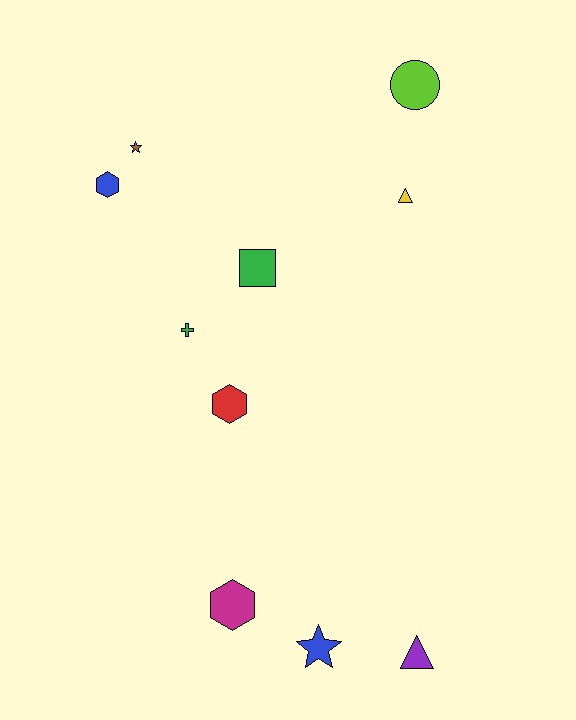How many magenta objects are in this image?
There is 1 magenta object.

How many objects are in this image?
There are 10 objects.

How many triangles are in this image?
There are 2 triangles.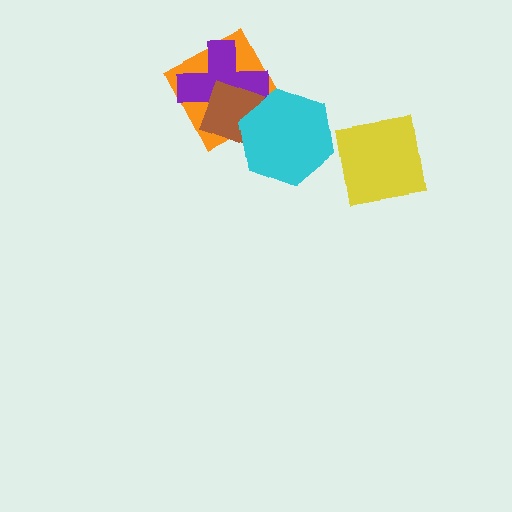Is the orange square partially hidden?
Yes, it is partially covered by another shape.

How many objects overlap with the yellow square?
0 objects overlap with the yellow square.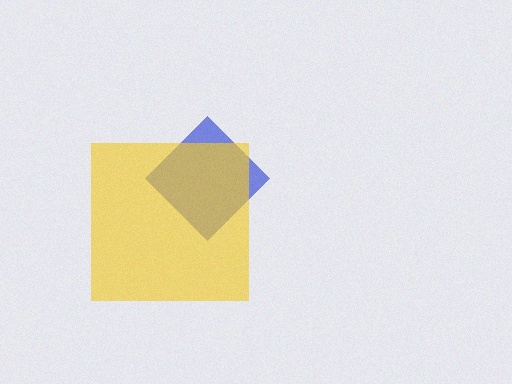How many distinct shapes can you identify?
There are 2 distinct shapes: a blue diamond, a yellow square.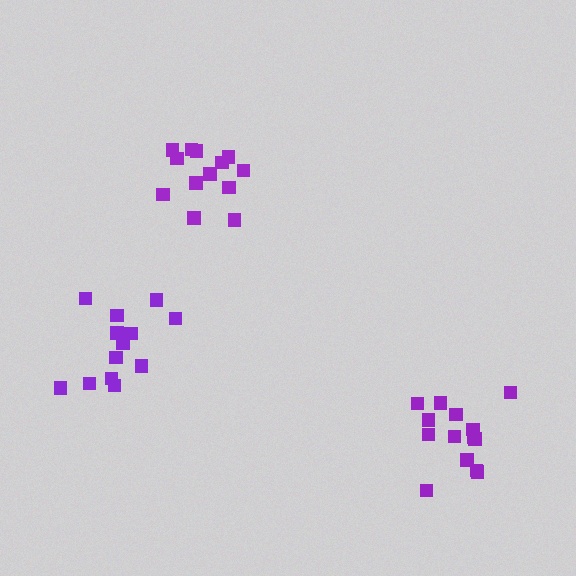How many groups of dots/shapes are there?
There are 3 groups.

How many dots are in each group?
Group 1: 14 dots, Group 2: 13 dots, Group 3: 14 dots (41 total).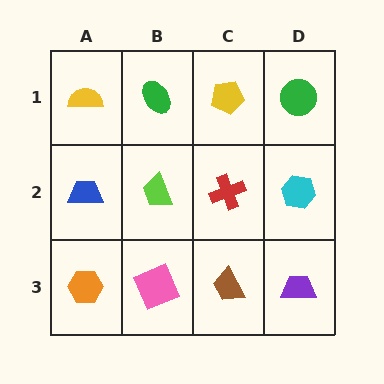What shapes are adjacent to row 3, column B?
A lime trapezoid (row 2, column B), an orange hexagon (row 3, column A), a brown trapezoid (row 3, column C).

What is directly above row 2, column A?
A yellow semicircle.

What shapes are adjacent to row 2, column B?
A green ellipse (row 1, column B), a pink square (row 3, column B), a blue trapezoid (row 2, column A), a red cross (row 2, column C).